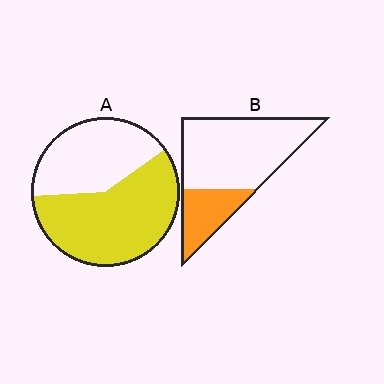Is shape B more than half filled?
No.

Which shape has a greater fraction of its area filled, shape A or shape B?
Shape A.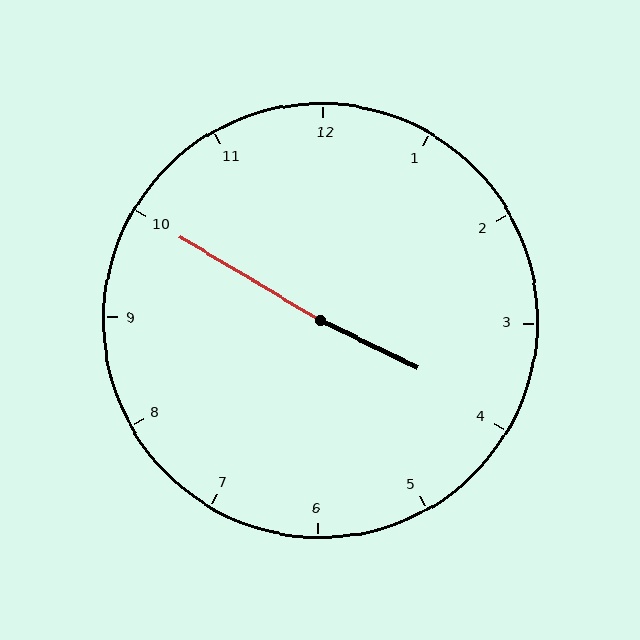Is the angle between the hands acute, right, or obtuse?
It is obtuse.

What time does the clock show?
3:50.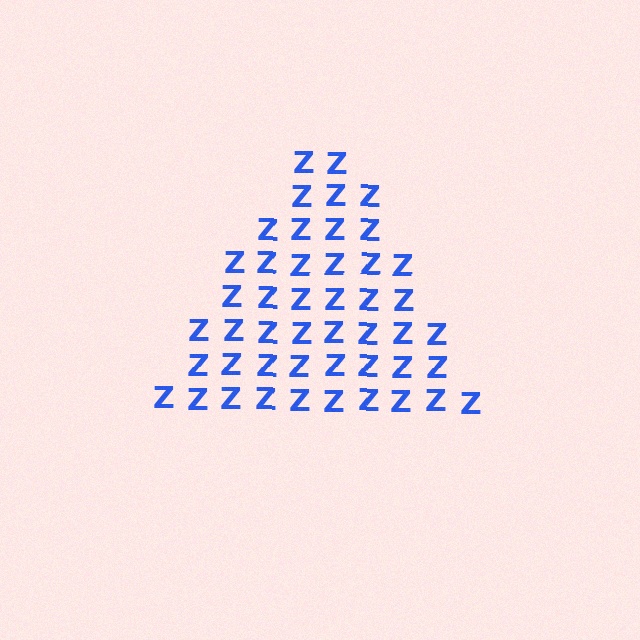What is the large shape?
The large shape is a triangle.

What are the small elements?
The small elements are letter Z's.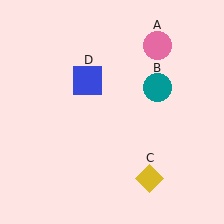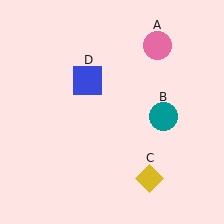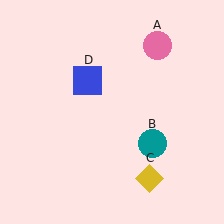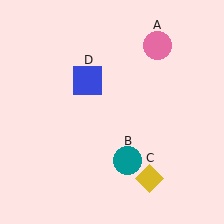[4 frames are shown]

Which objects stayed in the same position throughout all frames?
Pink circle (object A) and yellow diamond (object C) and blue square (object D) remained stationary.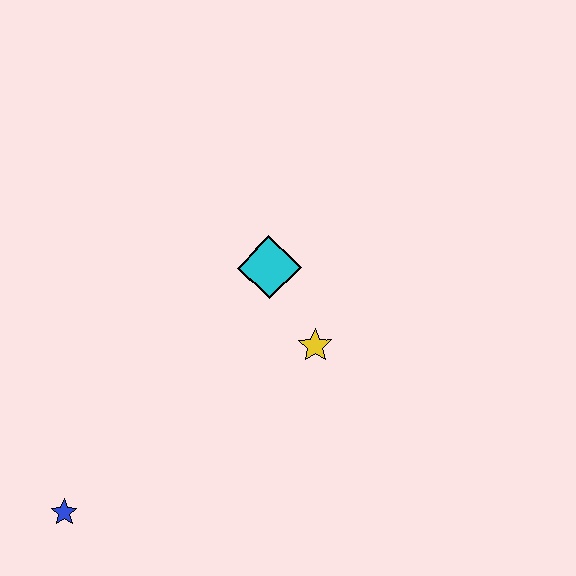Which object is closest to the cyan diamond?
The yellow star is closest to the cyan diamond.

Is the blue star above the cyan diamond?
No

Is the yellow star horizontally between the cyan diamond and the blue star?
No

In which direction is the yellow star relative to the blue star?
The yellow star is to the right of the blue star.